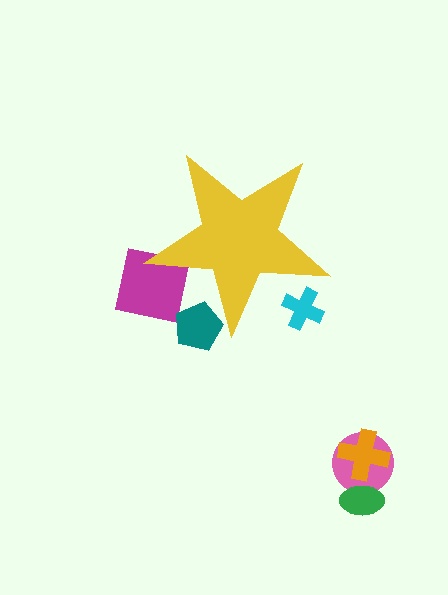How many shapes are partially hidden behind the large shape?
3 shapes are partially hidden.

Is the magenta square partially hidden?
Yes, the magenta square is partially hidden behind the yellow star.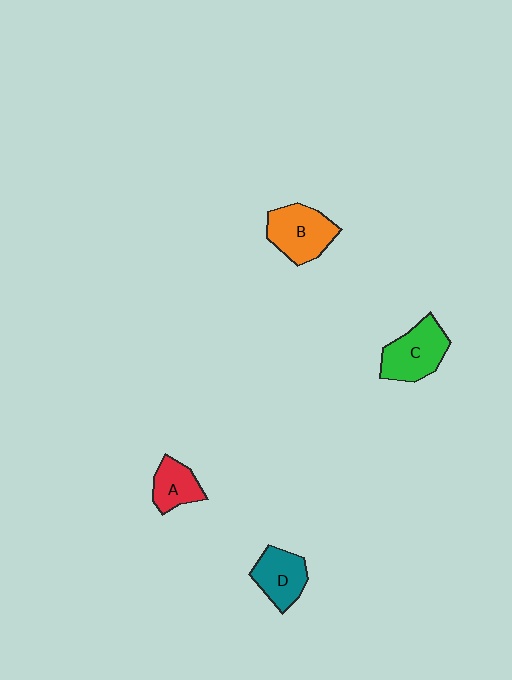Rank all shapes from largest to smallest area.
From largest to smallest: C (green), B (orange), D (teal), A (red).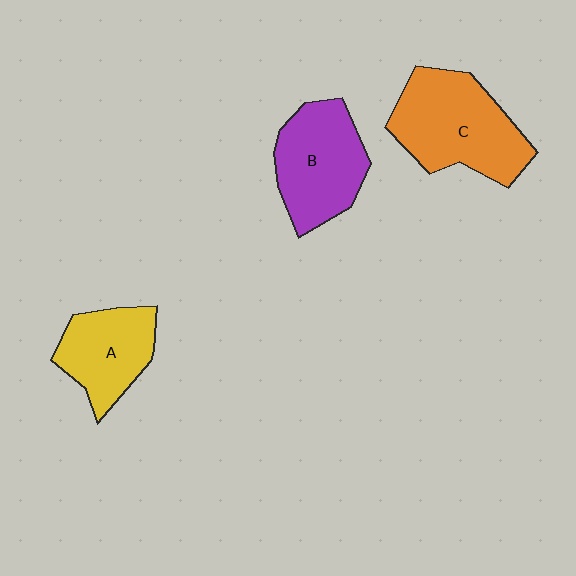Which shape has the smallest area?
Shape A (yellow).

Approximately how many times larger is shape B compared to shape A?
Approximately 1.2 times.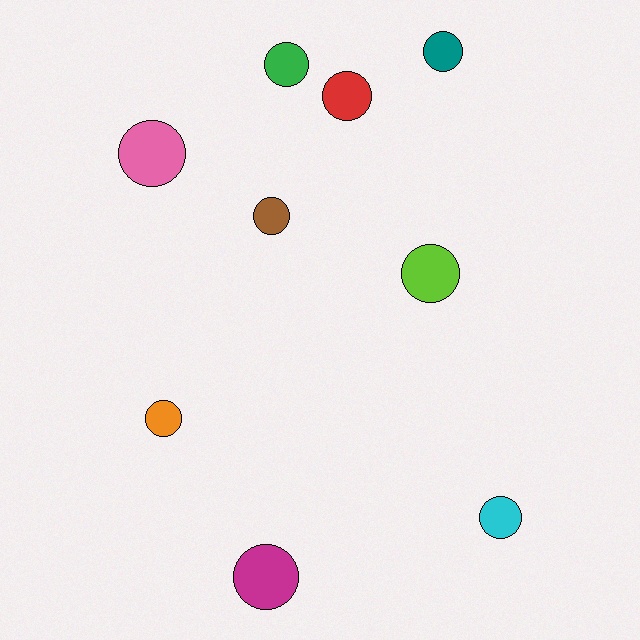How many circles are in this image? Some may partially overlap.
There are 9 circles.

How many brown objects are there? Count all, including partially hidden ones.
There is 1 brown object.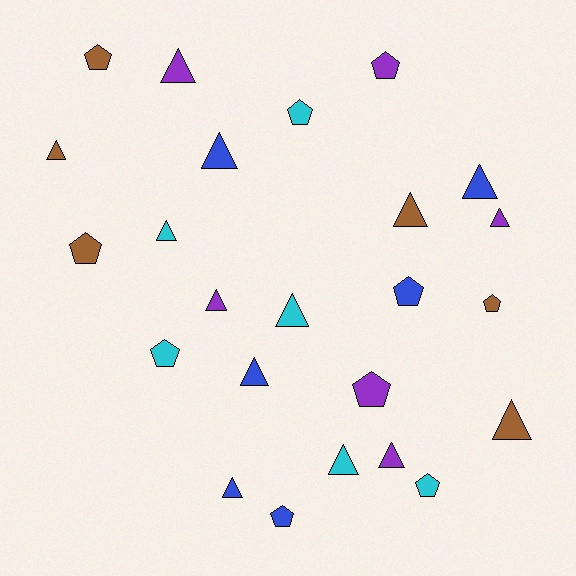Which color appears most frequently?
Purple, with 6 objects.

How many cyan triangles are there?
There are 3 cyan triangles.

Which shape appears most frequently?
Triangle, with 14 objects.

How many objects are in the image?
There are 24 objects.